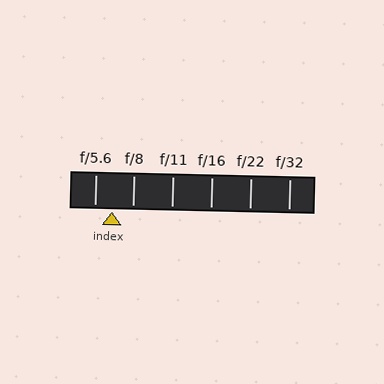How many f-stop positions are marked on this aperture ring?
There are 6 f-stop positions marked.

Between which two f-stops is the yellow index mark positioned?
The index mark is between f/5.6 and f/8.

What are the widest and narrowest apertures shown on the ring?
The widest aperture shown is f/5.6 and the narrowest is f/32.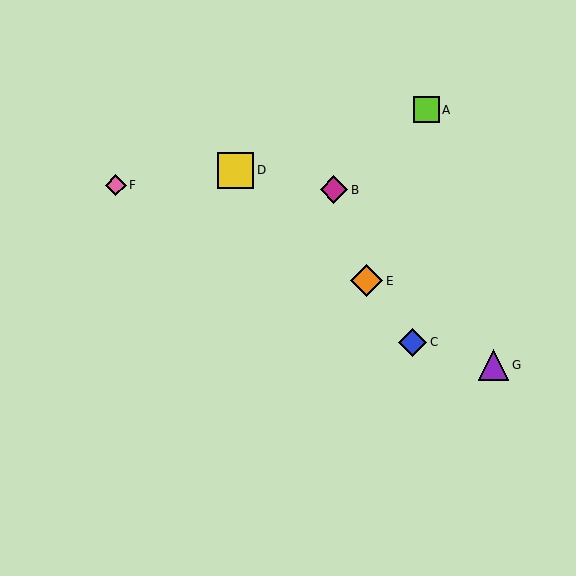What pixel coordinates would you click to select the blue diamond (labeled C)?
Click at (413, 342) to select the blue diamond C.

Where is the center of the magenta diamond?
The center of the magenta diamond is at (334, 190).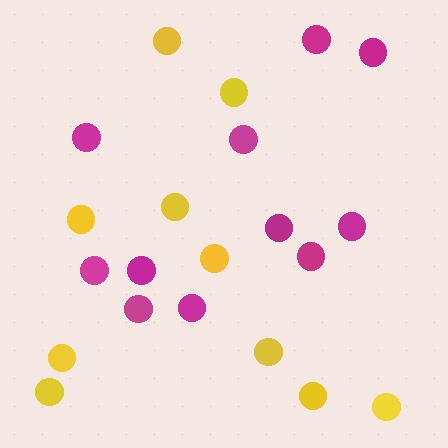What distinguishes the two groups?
There are 2 groups: one group of magenta circles (11) and one group of yellow circles (10).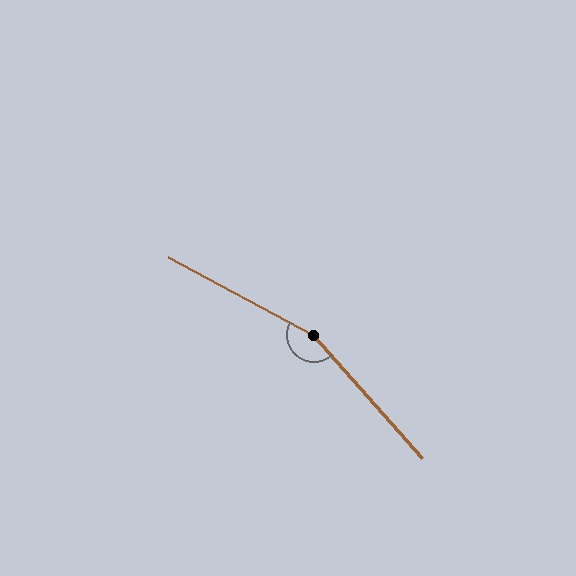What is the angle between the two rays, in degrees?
Approximately 160 degrees.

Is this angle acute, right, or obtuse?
It is obtuse.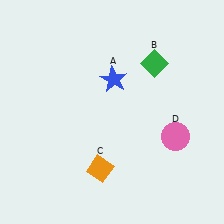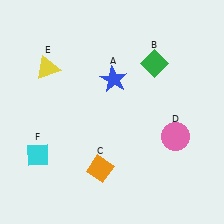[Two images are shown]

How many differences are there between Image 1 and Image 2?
There are 2 differences between the two images.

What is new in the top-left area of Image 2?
A yellow triangle (E) was added in the top-left area of Image 2.